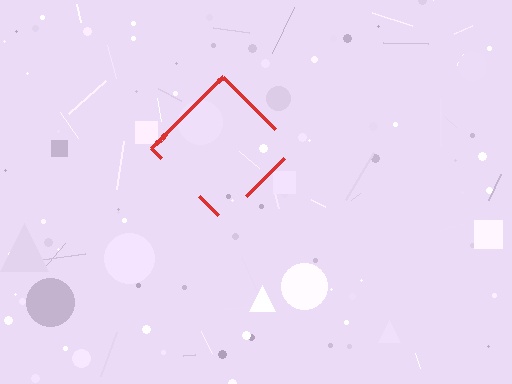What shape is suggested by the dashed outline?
The dashed outline suggests a diamond.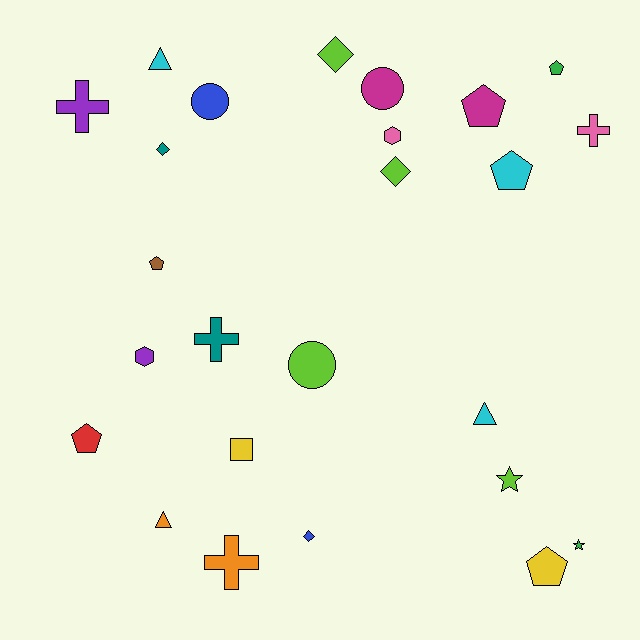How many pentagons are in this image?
There are 6 pentagons.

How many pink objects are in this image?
There are 2 pink objects.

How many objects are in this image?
There are 25 objects.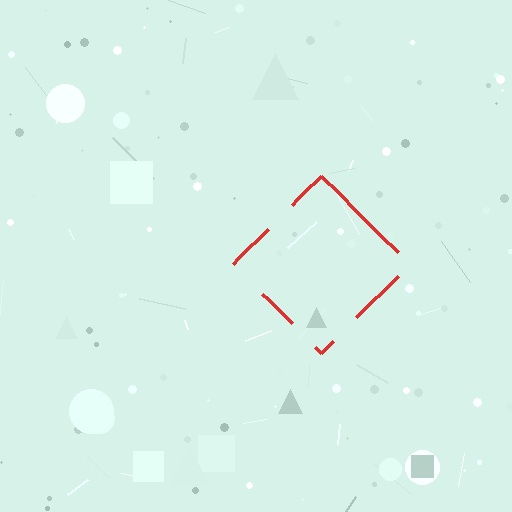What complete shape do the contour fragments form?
The contour fragments form a diamond.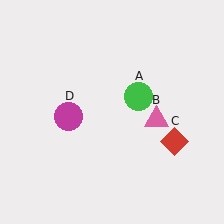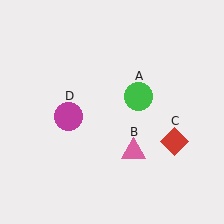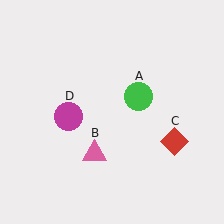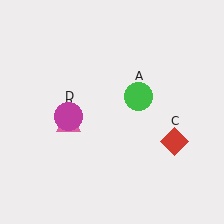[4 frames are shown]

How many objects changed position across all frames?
1 object changed position: pink triangle (object B).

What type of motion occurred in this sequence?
The pink triangle (object B) rotated clockwise around the center of the scene.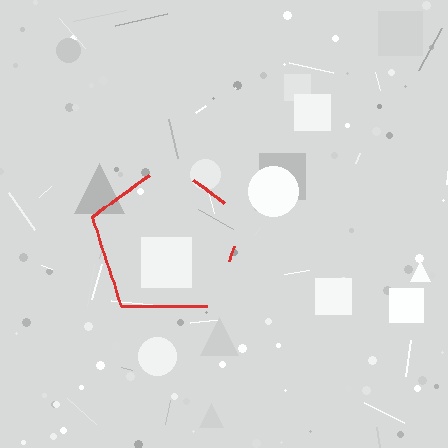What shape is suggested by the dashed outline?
The dashed outline suggests a pentagon.